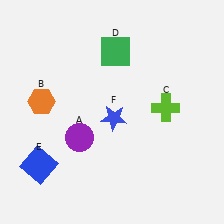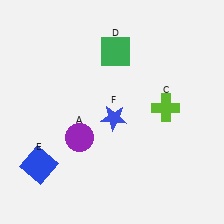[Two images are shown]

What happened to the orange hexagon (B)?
The orange hexagon (B) was removed in Image 2. It was in the top-left area of Image 1.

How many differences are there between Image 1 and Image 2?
There is 1 difference between the two images.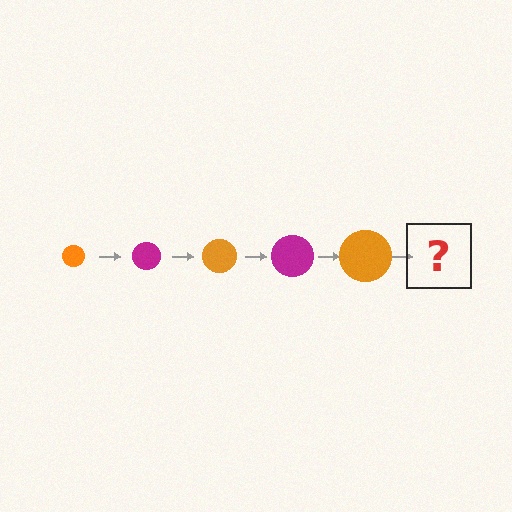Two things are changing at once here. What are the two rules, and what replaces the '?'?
The two rules are that the circle grows larger each step and the color cycles through orange and magenta. The '?' should be a magenta circle, larger than the previous one.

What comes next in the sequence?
The next element should be a magenta circle, larger than the previous one.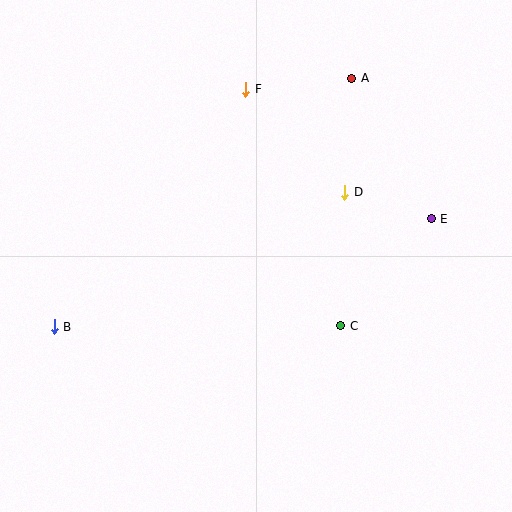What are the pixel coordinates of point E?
Point E is at (431, 219).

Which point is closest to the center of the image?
Point D at (345, 192) is closest to the center.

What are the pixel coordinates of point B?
Point B is at (54, 327).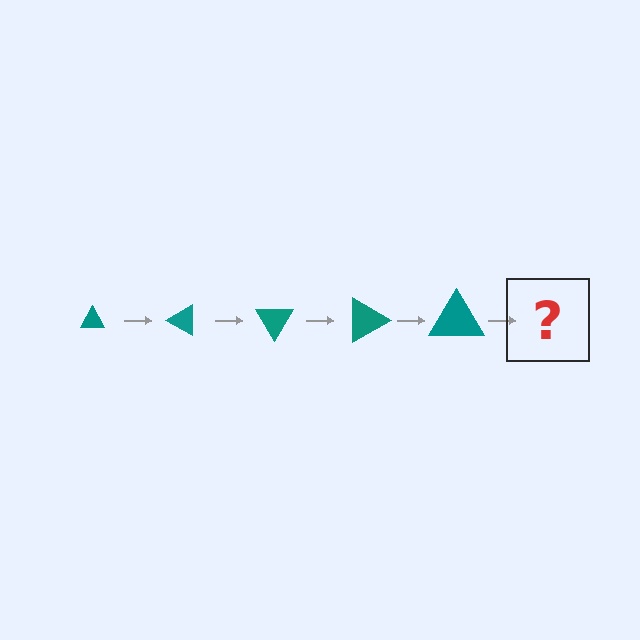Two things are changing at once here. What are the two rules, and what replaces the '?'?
The two rules are that the triangle grows larger each step and it rotates 30 degrees each step. The '?' should be a triangle, larger than the previous one and rotated 150 degrees from the start.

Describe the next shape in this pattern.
It should be a triangle, larger than the previous one and rotated 150 degrees from the start.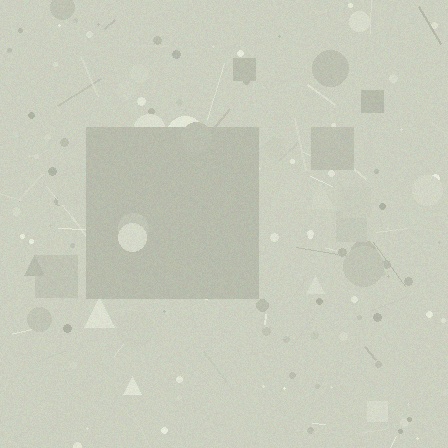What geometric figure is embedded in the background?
A square is embedded in the background.